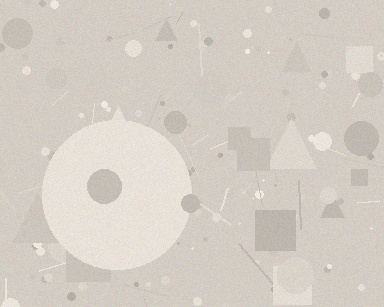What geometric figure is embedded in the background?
A circle is embedded in the background.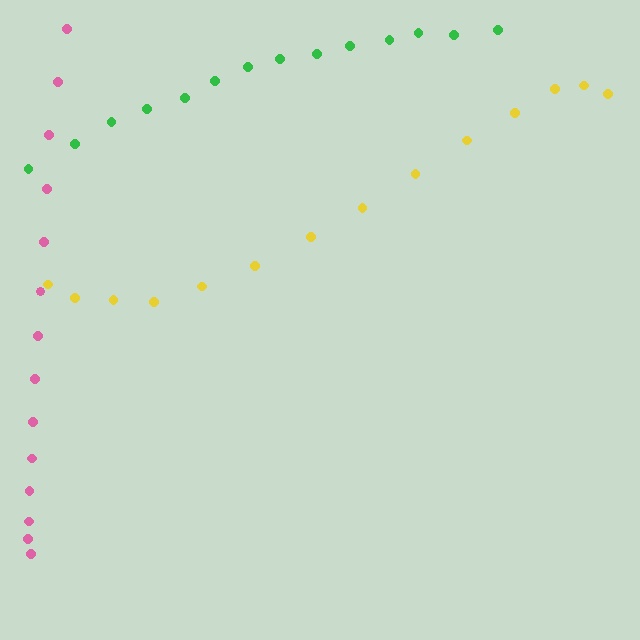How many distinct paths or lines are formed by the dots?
There are 3 distinct paths.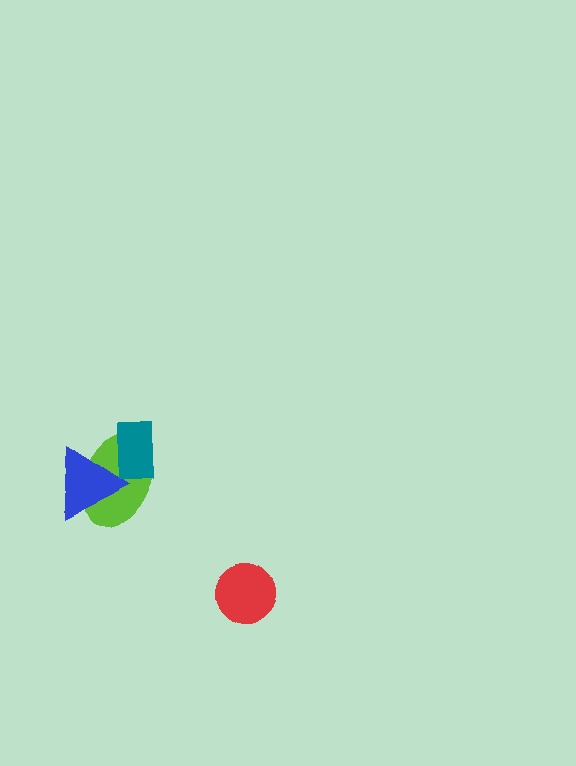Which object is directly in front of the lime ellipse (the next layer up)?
The blue triangle is directly in front of the lime ellipse.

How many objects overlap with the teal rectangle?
2 objects overlap with the teal rectangle.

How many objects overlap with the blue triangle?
2 objects overlap with the blue triangle.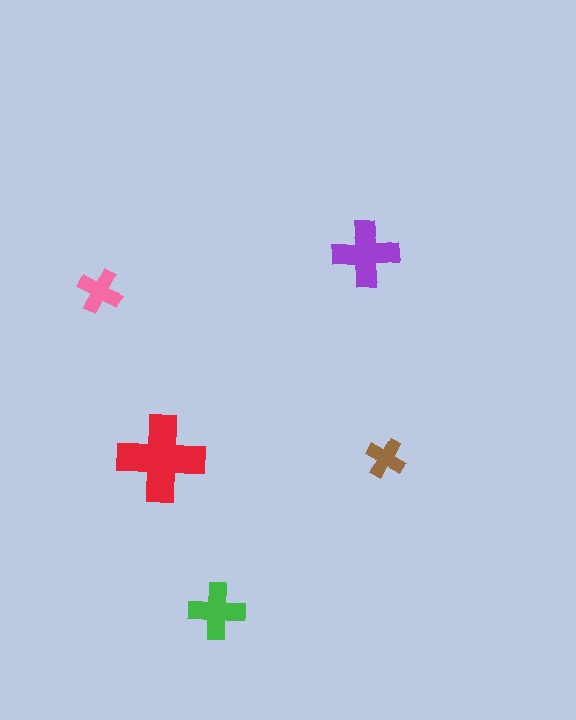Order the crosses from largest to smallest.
the red one, the purple one, the green one, the pink one, the brown one.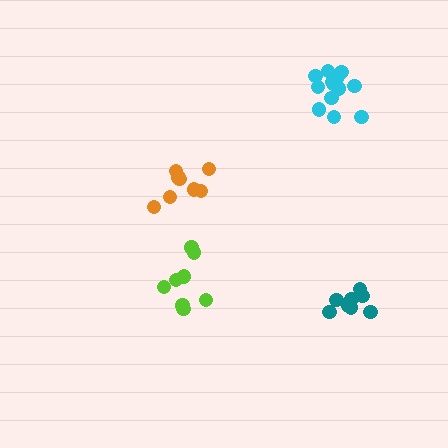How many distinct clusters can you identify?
There are 4 distinct clusters.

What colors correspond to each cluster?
The clusters are colored: orange, teal, cyan, lime.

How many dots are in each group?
Group 1: 8 dots, Group 2: 8 dots, Group 3: 13 dots, Group 4: 8 dots (37 total).